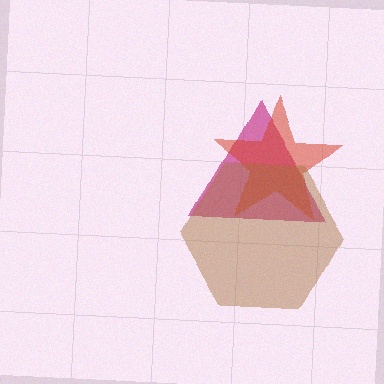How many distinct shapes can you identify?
There are 3 distinct shapes: a magenta triangle, a red star, a brown hexagon.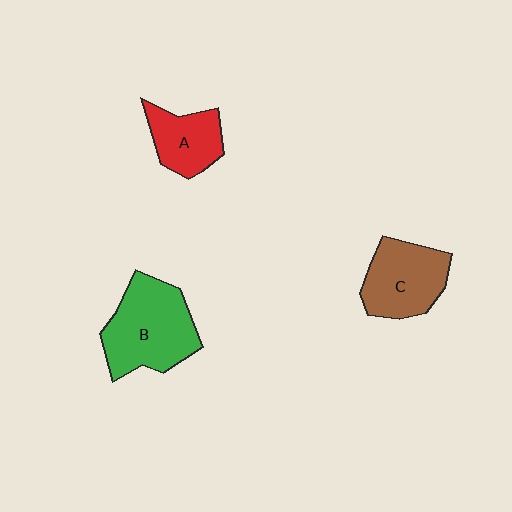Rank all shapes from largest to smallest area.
From largest to smallest: B (green), C (brown), A (red).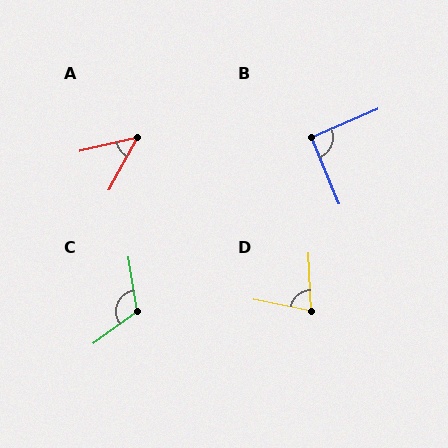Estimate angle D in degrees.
Approximately 76 degrees.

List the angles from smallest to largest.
A (48°), D (76°), B (90°), C (118°).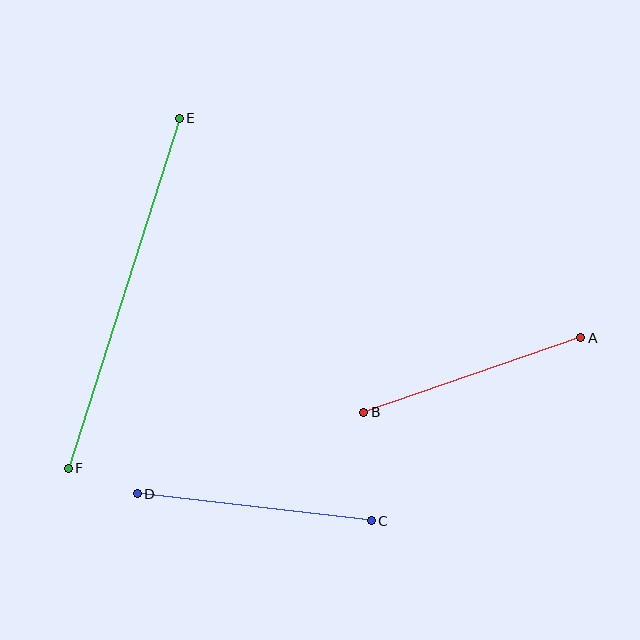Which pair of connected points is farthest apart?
Points E and F are farthest apart.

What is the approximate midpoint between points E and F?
The midpoint is at approximately (124, 293) pixels.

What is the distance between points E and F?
The distance is approximately 367 pixels.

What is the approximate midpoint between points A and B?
The midpoint is at approximately (472, 375) pixels.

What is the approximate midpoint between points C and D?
The midpoint is at approximately (254, 507) pixels.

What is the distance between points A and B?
The distance is approximately 229 pixels.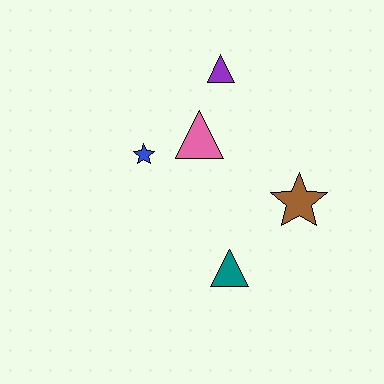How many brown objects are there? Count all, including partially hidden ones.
There is 1 brown object.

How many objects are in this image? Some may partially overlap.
There are 5 objects.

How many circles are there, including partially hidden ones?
There are no circles.